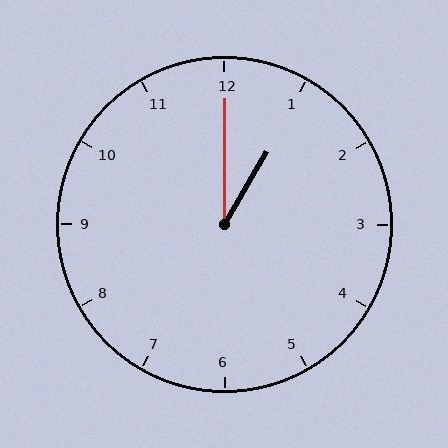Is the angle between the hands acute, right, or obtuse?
It is acute.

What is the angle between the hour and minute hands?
Approximately 30 degrees.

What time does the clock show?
1:00.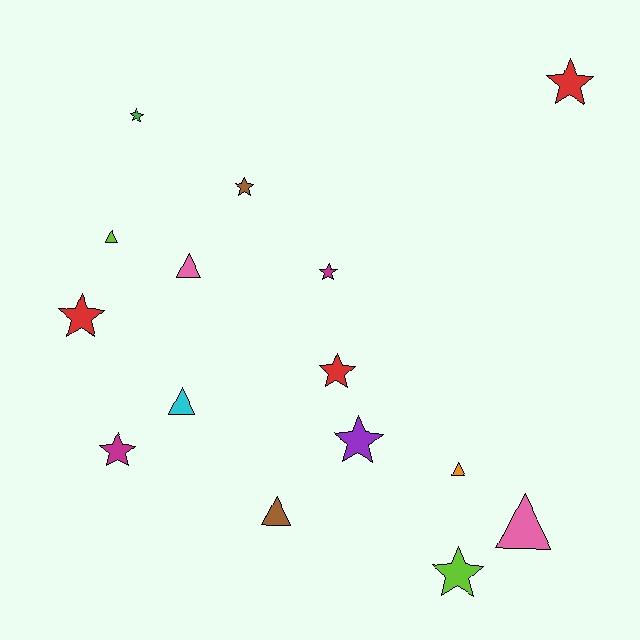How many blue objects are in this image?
There are no blue objects.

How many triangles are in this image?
There are 6 triangles.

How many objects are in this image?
There are 15 objects.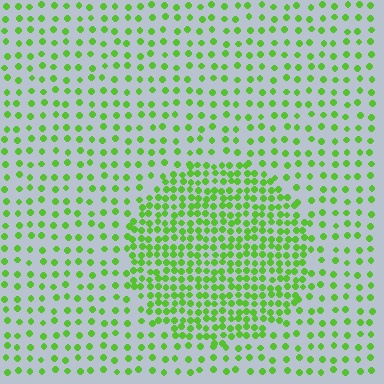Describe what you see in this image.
The image contains small lime elements arranged at two different densities. A circle-shaped region is visible where the elements are more densely packed than the surrounding area.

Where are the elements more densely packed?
The elements are more densely packed inside the circle boundary.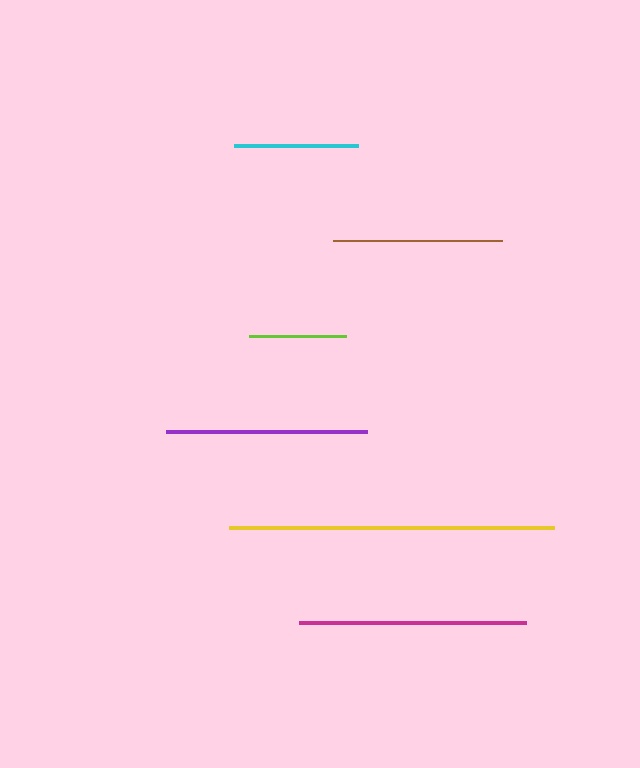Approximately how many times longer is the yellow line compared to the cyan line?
The yellow line is approximately 2.6 times the length of the cyan line.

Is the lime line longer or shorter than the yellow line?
The yellow line is longer than the lime line.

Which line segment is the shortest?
The lime line is the shortest at approximately 96 pixels.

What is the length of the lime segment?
The lime segment is approximately 96 pixels long.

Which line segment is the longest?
The yellow line is the longest at approximately 325 pixels.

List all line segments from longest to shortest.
From longest to shortest: yellow, magenta, purple, brown, cyan, lime.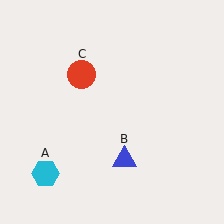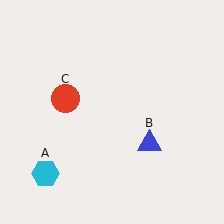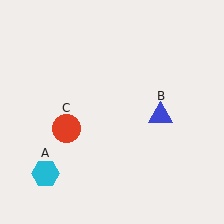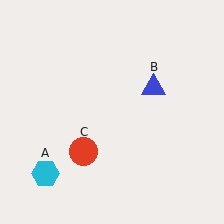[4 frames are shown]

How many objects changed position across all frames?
2 objects changed position: blue triangle (object B), red circle (object C).